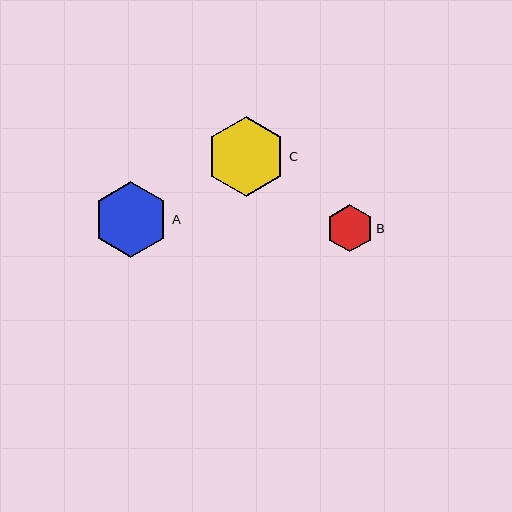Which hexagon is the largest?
Hexagon C is the largest with a size of approximately 80 pixels.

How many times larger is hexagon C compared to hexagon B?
Hexagon C is approximately 1.7 times the size of hexagon B.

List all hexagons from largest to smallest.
From largest to smallest: C, A, B.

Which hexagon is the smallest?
Hexagon B is the smallest with a size of approximately 47 pixels.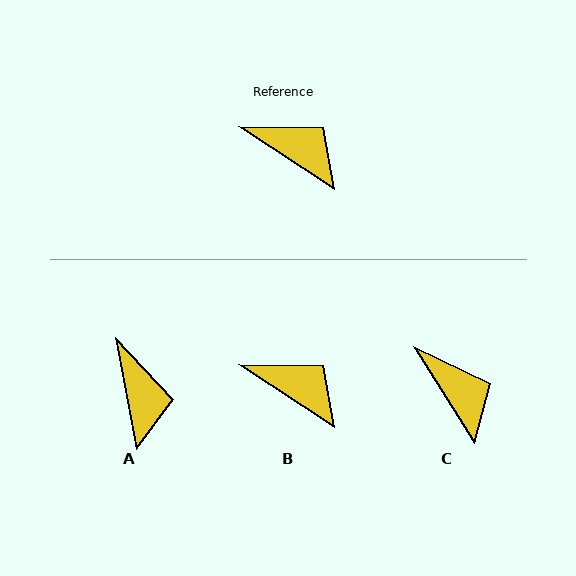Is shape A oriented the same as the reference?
No, it is off by about 46 degrees.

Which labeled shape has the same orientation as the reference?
B.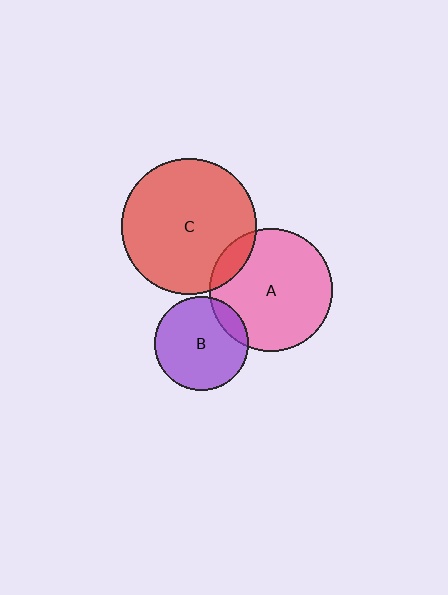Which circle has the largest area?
Circle C (red).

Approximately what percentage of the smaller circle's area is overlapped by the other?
Approximately 10%.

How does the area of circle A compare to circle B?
Approximately 1.7 times.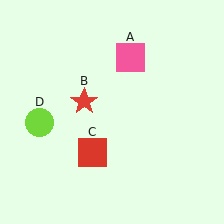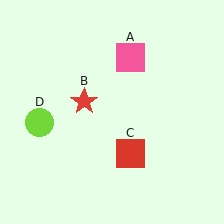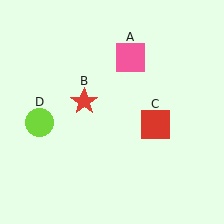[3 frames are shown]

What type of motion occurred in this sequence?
The red square (object C) rotated counterclockwise around the center of the scene.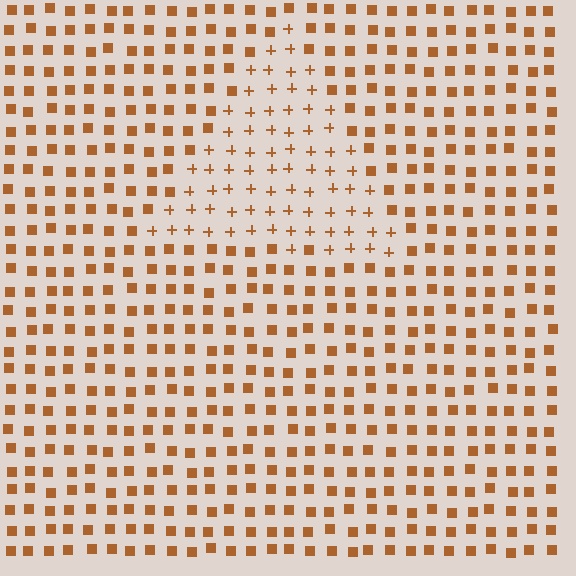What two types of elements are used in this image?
The image uses plus signs inside the triangle region and squares outside it.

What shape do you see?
I see a triangle.